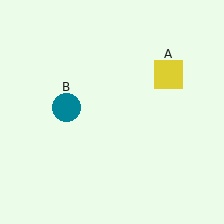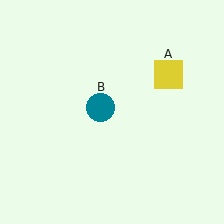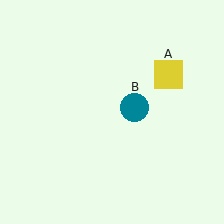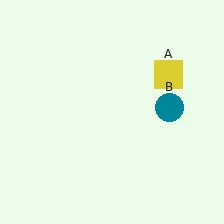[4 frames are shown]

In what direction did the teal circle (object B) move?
The teal circle (object B) moved right.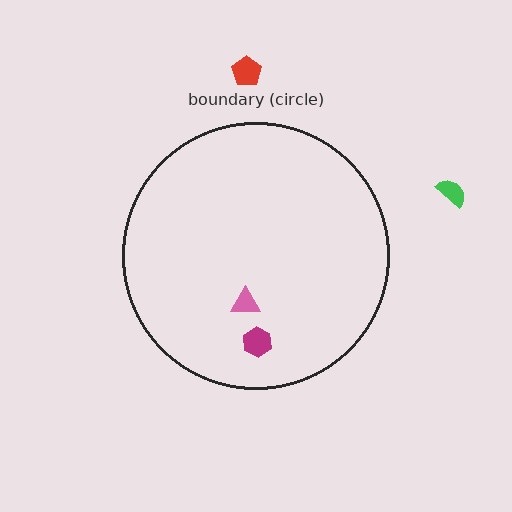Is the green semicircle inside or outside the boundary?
Outside.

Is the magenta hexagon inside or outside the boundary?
Inside.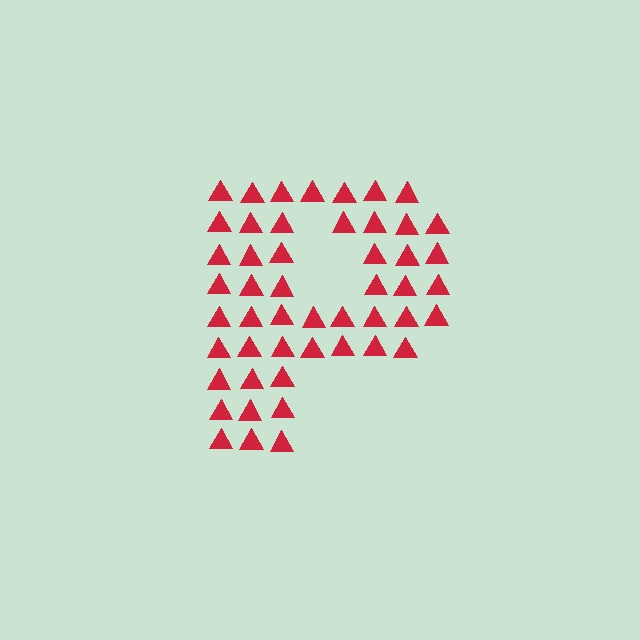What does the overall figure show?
The overall figure shows the letter P.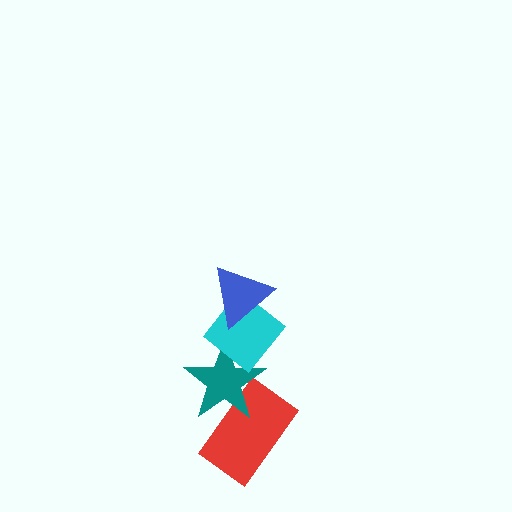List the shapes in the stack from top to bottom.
From top to bottom: the blue triangle, the cyan diamond, the teal star, the red rectangle.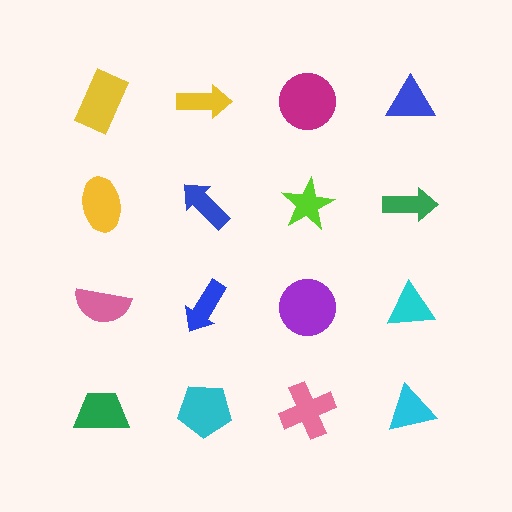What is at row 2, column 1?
A yellow ellipse.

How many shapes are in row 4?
4 shapes.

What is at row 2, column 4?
A green arrow.